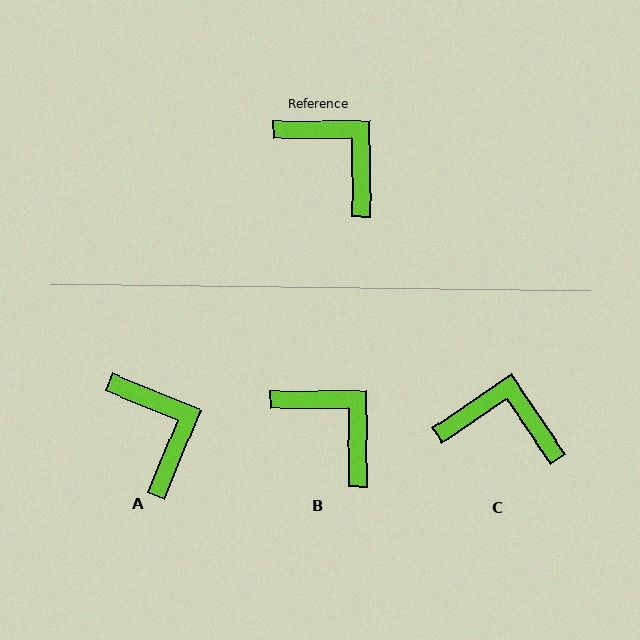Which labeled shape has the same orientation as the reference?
B.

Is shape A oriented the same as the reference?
No, it is off by about 23 degrees.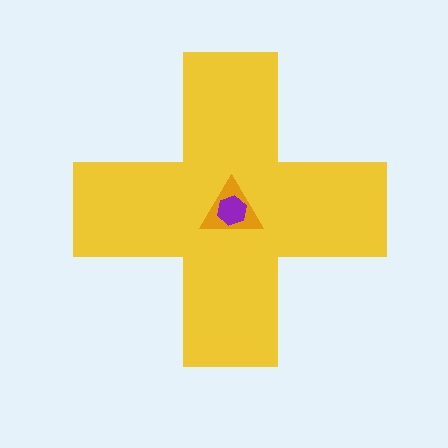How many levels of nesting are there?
3.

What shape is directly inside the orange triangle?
The purple hexagon.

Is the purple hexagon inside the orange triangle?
Yes.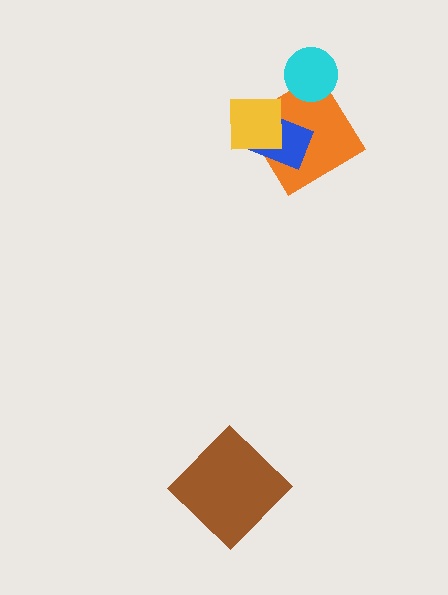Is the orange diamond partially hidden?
Yes, it is partially covered by another shape.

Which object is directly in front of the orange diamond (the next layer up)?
The blue rectangle is directly in front of the orange diamond.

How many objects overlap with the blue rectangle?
2 objects overlap with the blue rectangle.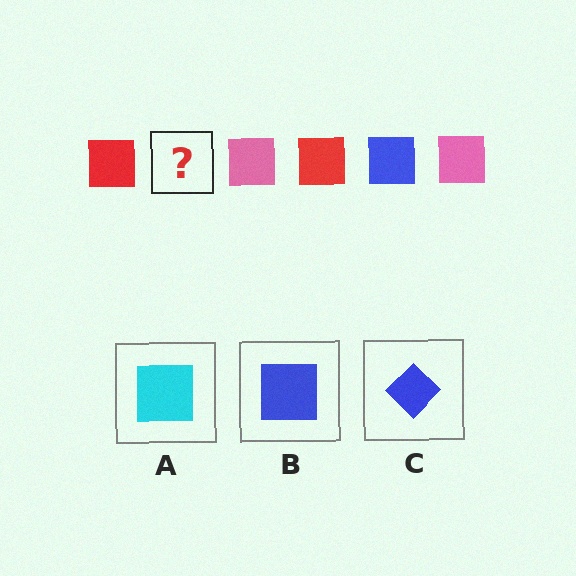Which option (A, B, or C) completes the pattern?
B.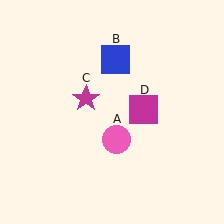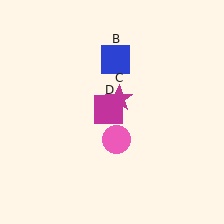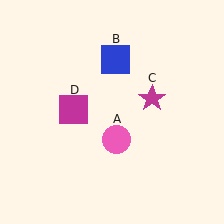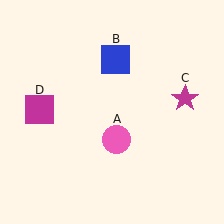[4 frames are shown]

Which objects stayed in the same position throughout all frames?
Pink circle (object A) and blue square (object B) remained stationary.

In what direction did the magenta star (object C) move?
The magenta star (object C) moved right.